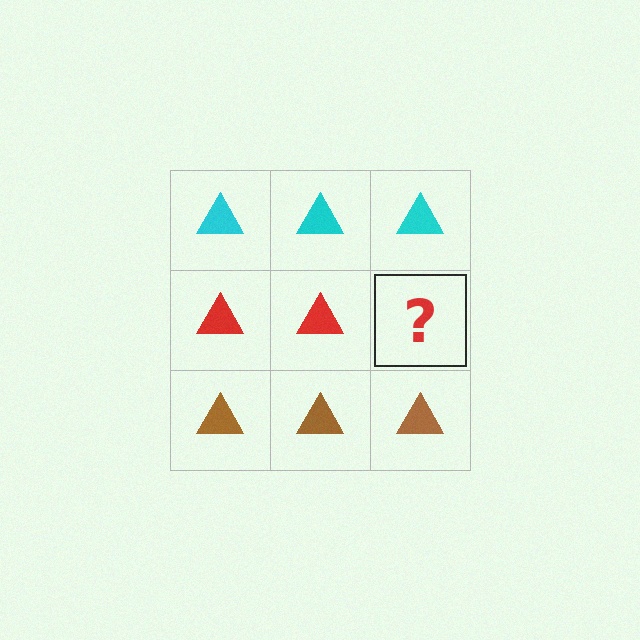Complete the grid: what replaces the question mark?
The question mark should be replaced with a red triangle.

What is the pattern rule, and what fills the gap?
The rule is that each row has a consistent color. The gap should be filled with a red triangle.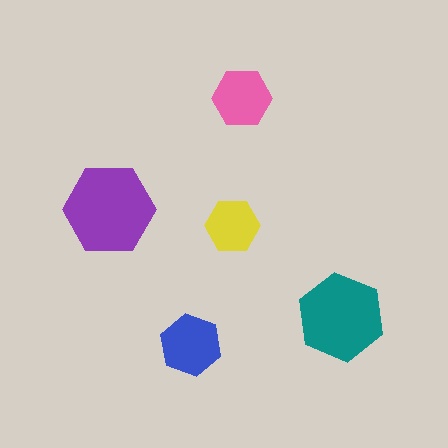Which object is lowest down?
The blue hexagon is bottommost.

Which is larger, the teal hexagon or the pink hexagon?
The teal one.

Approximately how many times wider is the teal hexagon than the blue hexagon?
About 1.5 times wider.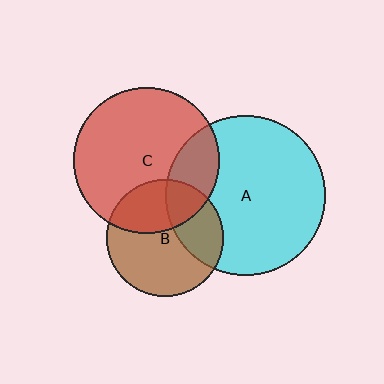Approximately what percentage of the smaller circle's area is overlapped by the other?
Approximately 20%.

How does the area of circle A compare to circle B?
Approximately 1.9 times.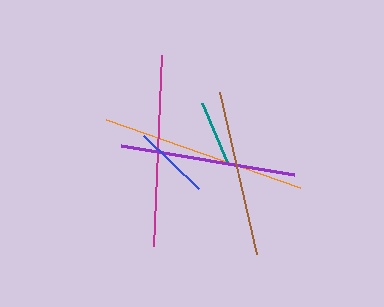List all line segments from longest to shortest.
From longest to shortest: orange, magenta, purple, brown, blue, teal.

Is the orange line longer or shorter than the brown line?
The orange line is longer than the brown line.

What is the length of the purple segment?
The purple segment is approximately 175 pixels long.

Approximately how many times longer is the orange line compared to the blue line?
The orange line is approximately 2.7 times the length of the blue line.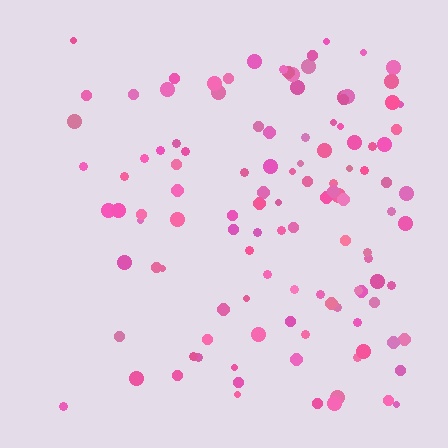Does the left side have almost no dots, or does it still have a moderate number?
Still a moderate number, just noticeably fewer than the right.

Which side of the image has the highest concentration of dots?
The right.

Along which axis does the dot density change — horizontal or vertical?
Horizontal.